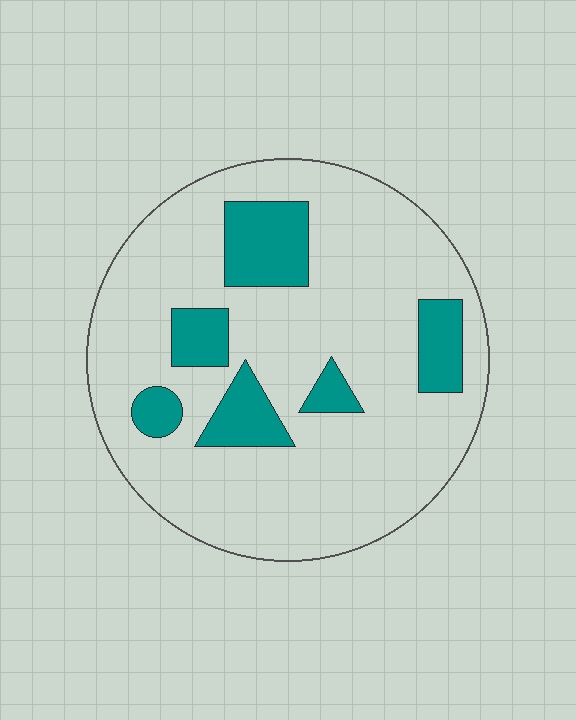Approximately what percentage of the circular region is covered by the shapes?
Approximately 20%.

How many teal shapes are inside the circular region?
6.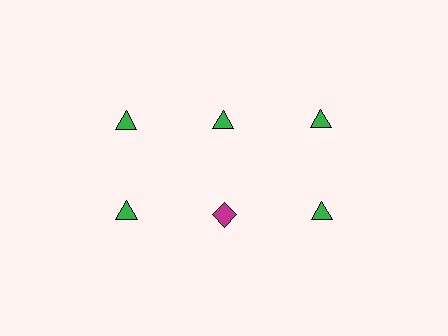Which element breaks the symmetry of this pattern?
The magenta diamond in the second row, second from left column breaks the symmetry. All other shapes are green triangles.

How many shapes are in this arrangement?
There are 6 shapes arranged in a grid pattern.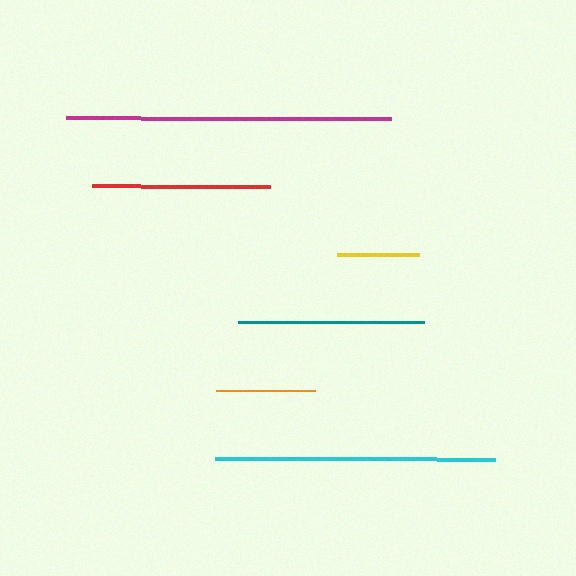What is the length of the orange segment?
The orange segment is approximately 99 pixels long.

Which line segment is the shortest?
The yellow line is the shortest at approximately 82 pixels.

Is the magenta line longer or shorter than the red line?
The magenta line is longer than the red line.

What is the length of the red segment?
The red segment is approximately 178 pixels long.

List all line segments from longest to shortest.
From longest to shortest: magenta, cyan, teal, red, orange, yellow.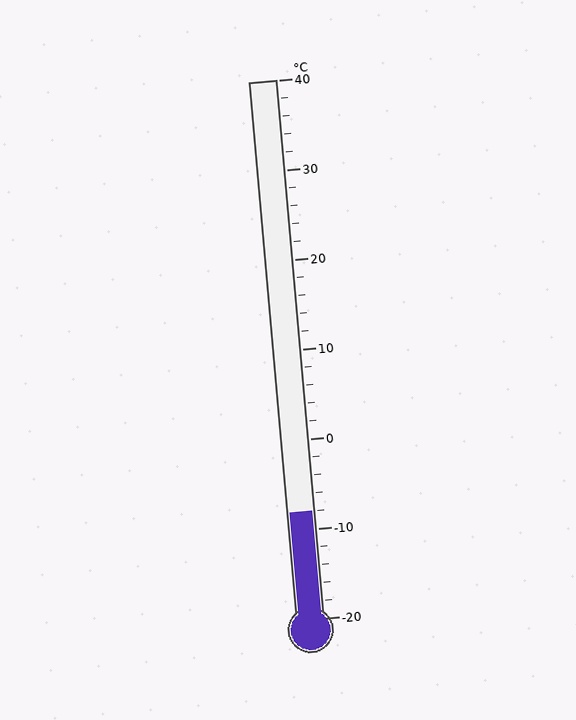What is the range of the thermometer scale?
The thermometer scale ranges from -20°C to 40°C.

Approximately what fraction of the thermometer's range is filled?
The thermometer is filled to approximately 20% of its range.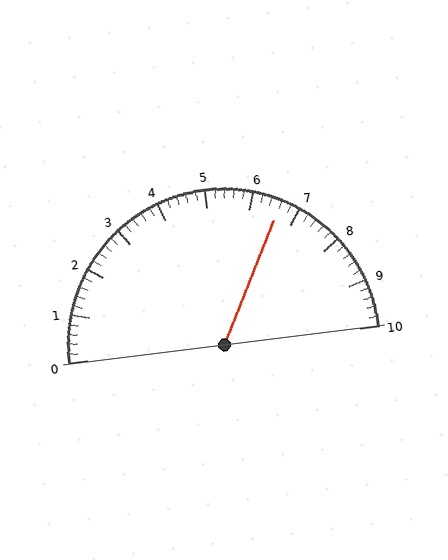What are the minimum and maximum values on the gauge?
The gauge ranges from 0 to 10.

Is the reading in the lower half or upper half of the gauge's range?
The reading is in the upper half of the range (0 to 10).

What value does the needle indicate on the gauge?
The needle indicates approximately 6.6.